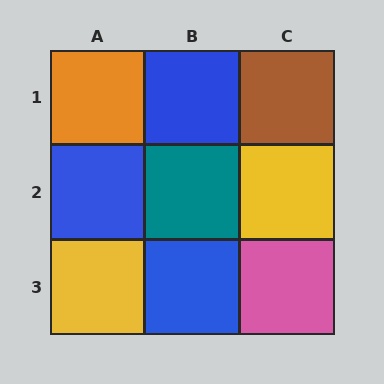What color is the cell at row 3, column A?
Yellow.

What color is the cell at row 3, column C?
Pink.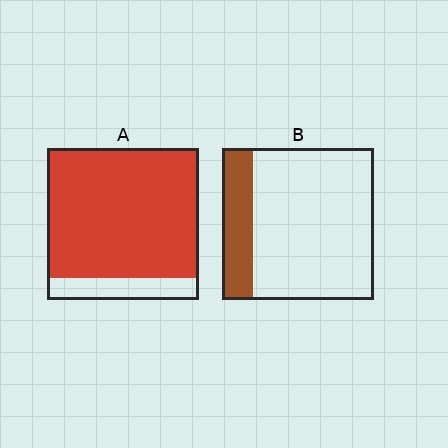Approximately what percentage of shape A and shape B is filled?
A is approximately 85% and B is approximately 20%.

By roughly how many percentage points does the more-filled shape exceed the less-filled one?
By roughly 65 percentage points (A over B).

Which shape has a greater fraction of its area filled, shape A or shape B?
Shape A.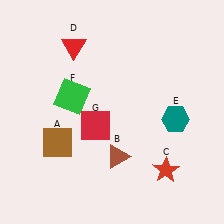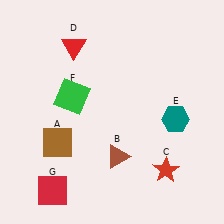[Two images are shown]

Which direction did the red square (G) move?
The red square (G) moved down.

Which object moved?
The red square (G) moved down.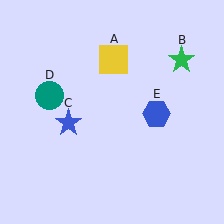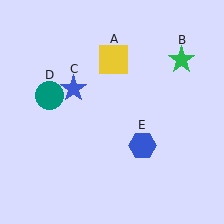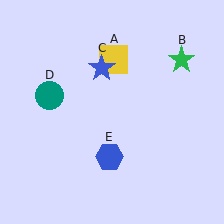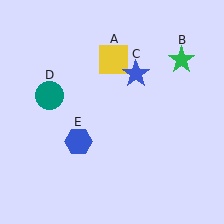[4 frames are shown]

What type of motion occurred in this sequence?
The blue star (object C), blue hexagon (object E) rotated clockwise around the center of the scene.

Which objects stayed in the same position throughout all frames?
Yellow square (object A) and green star (object B) and teal circle (object D) remained stationary.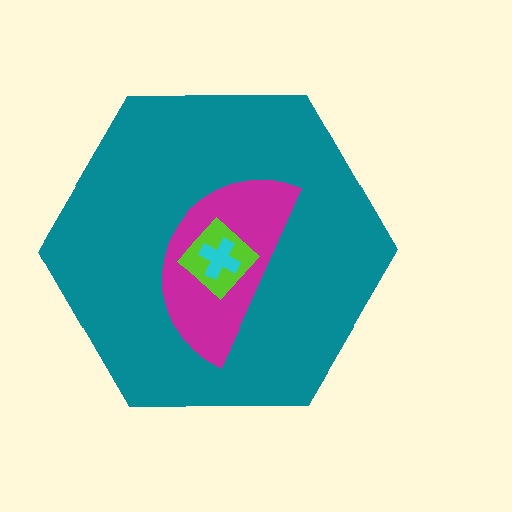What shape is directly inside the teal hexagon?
The magenta semicircle.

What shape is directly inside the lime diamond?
The cyan cross.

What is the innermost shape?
The cyan cross.